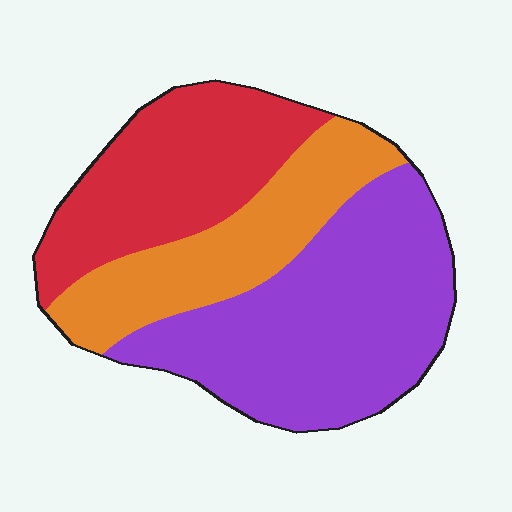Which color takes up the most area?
Purple, at roughly 45%.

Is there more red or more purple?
Purple.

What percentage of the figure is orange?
Orange covers 25% of the figure.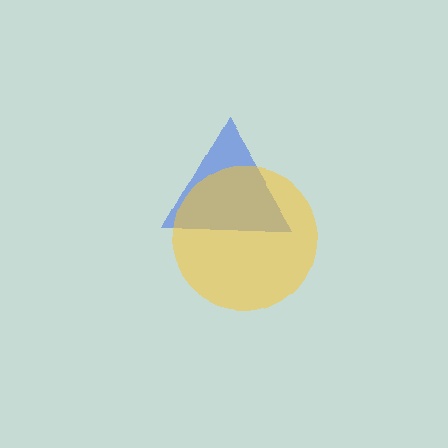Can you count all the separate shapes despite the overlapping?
Yes, there are 2 separate shapes.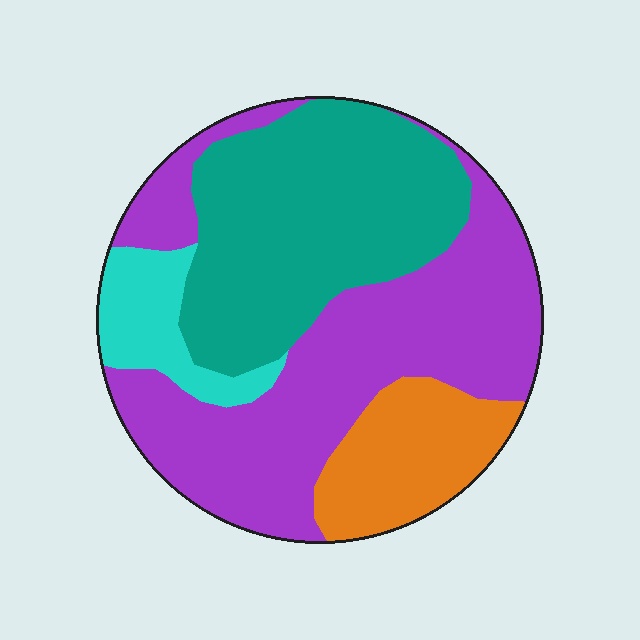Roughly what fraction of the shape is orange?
Orange covers 14% of the shape.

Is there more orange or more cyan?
Orange.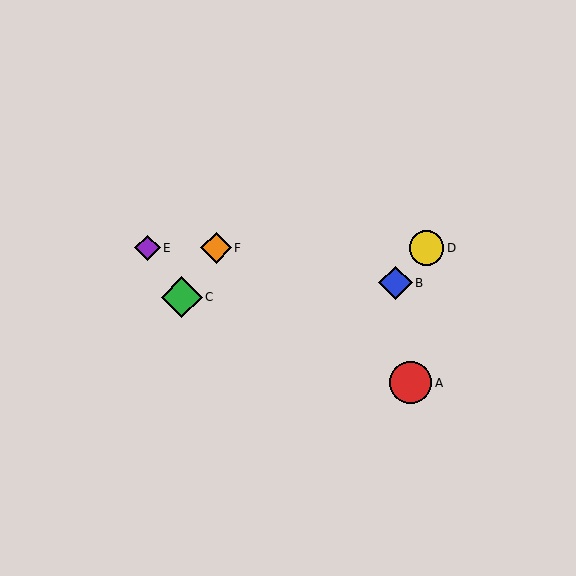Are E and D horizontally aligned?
Yes, both are at y≈248.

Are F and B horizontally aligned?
No, F is at y≈248 and B is at y≈283.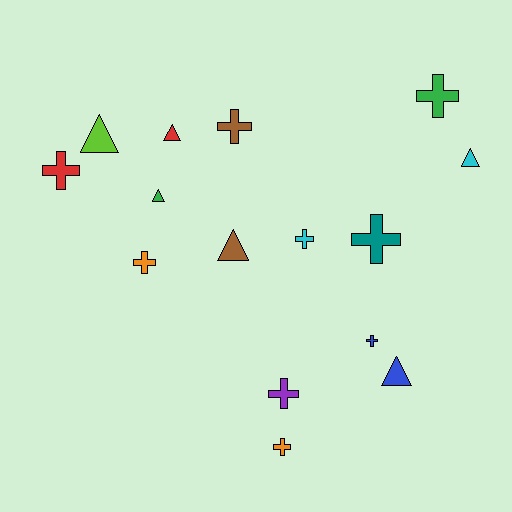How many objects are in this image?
There are 15 objects.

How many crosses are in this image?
There are 9 crosses.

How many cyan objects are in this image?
There are 2 cyan objects.